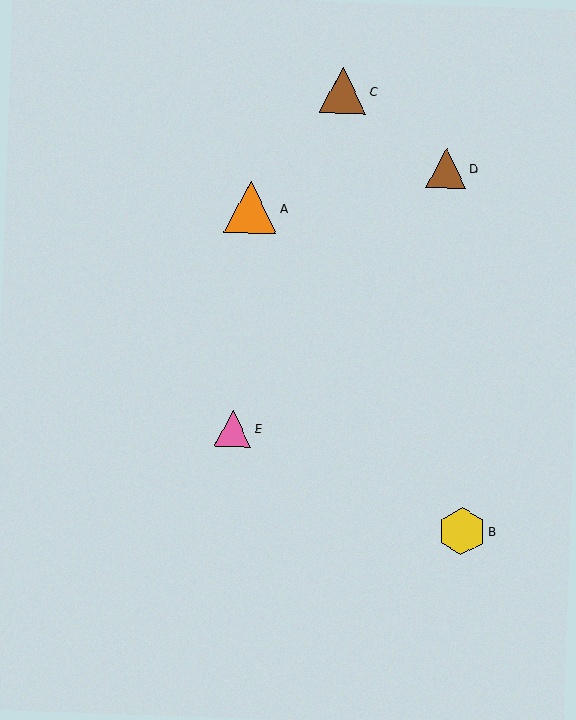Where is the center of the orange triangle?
The center of the orange triangle is at (251, 207).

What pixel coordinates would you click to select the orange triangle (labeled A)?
Click at (251, 207) to select the orange triangle A.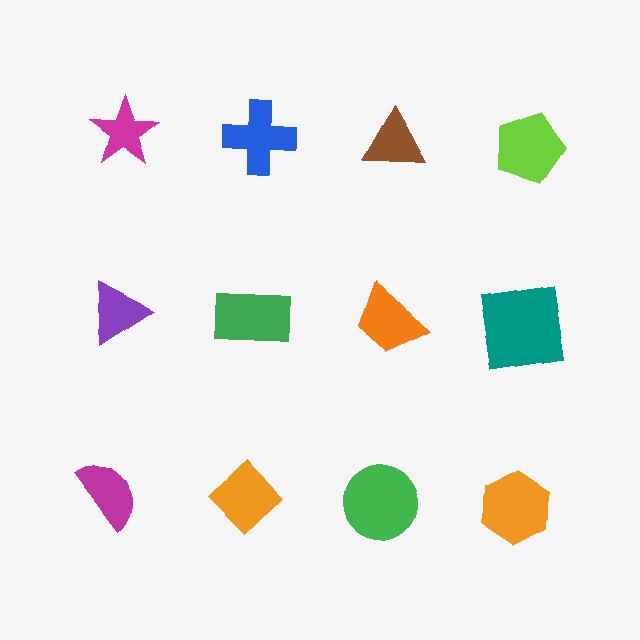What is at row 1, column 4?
A lime pentagon.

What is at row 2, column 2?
A green rectangle.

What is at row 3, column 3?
A green circle.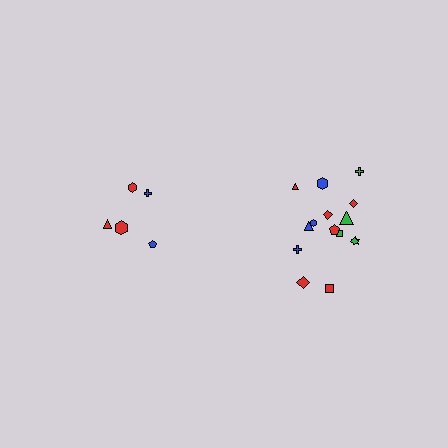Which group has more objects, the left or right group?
The right group.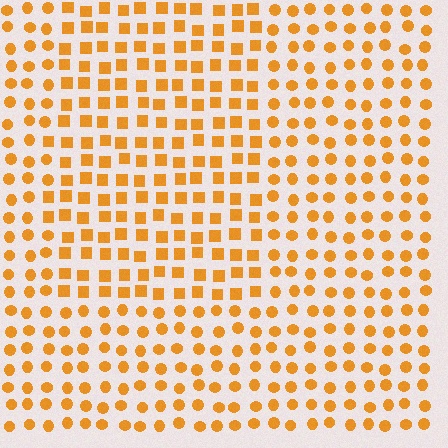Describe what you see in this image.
The image is filled with small orange elements arranged in a uniform grid. A rectangle-shaped region contains squares, while the surrounding area contains circles. The boundary is defined purely by the change in element shape.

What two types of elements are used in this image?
The image uses squares inside the rectangle region and circles outside it.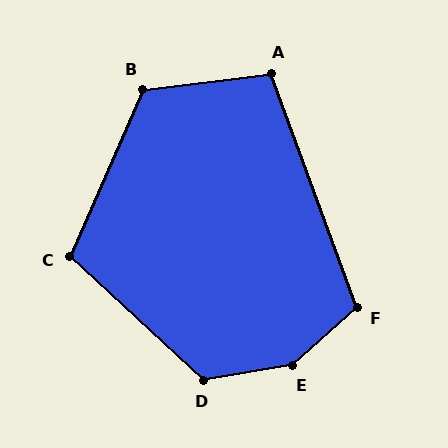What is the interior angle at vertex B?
Approximately 120 degrees (obtuse).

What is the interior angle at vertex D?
Approximately 128 degrees (obtuse).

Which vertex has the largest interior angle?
E, at approximately 147 degrees.